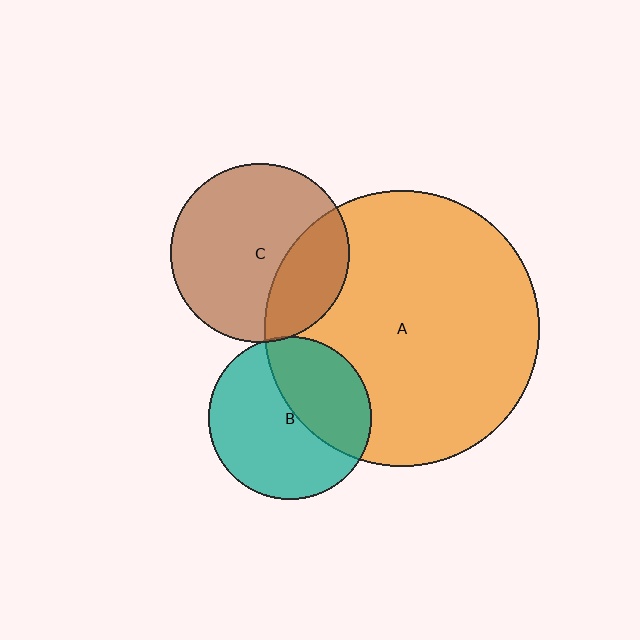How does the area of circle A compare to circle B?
Approximately 2.9 times.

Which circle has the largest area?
Circle A (orange).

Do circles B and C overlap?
Yes.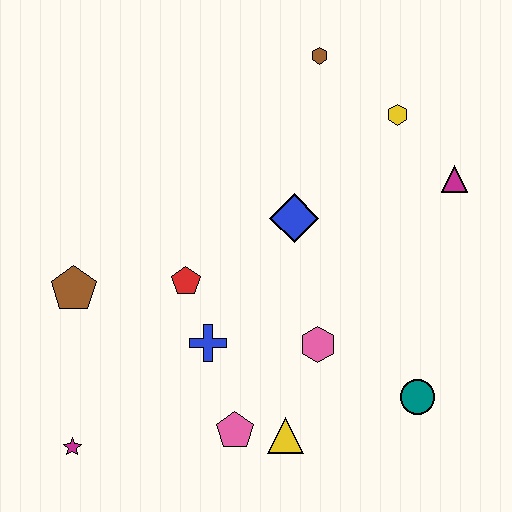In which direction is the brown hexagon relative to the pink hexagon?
The brown hexagon is above the pink hexagon.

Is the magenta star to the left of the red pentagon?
Yes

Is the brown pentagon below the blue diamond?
Yes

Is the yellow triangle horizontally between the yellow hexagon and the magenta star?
Yes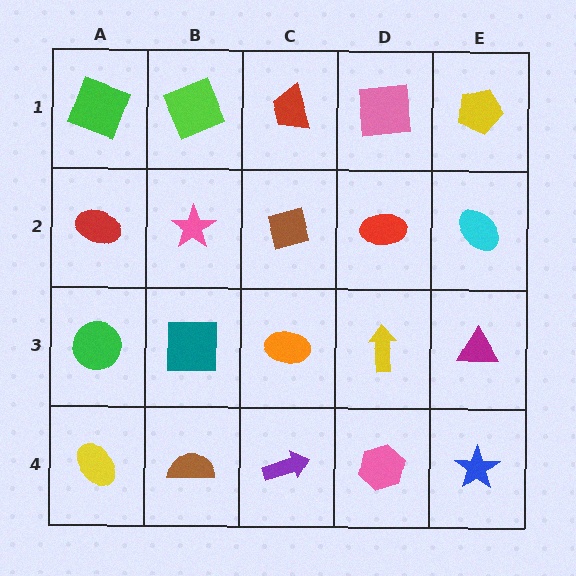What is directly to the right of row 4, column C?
A pink hexagon.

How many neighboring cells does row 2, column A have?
3.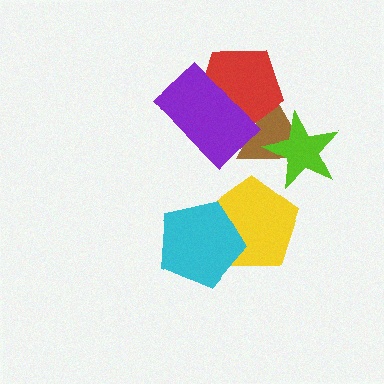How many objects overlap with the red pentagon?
2 objects overlap with the red pentagon.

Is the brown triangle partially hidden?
Yes, it is partially covered by another shape.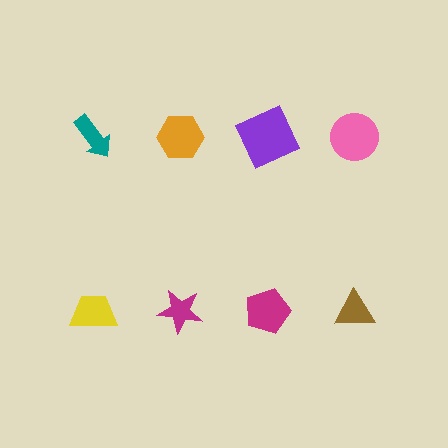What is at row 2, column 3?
A magenta pentagon.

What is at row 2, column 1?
A yellow trapezoid.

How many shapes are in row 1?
4 shapes.